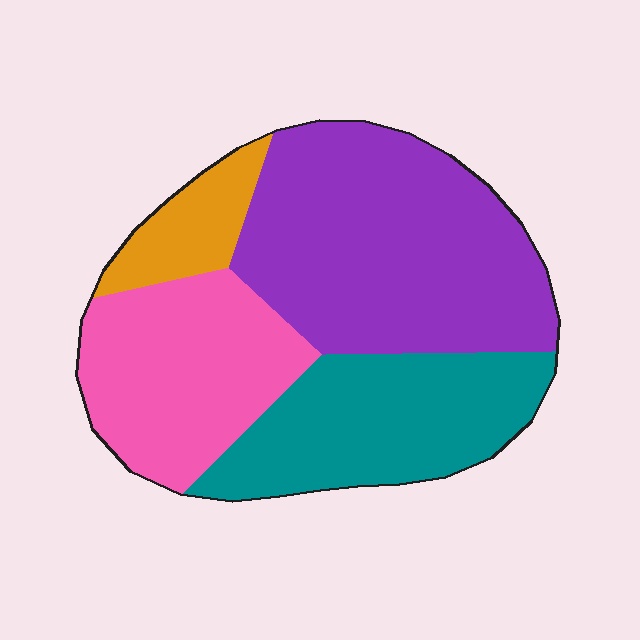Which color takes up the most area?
Purple, at roughly 40%.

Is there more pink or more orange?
Pink.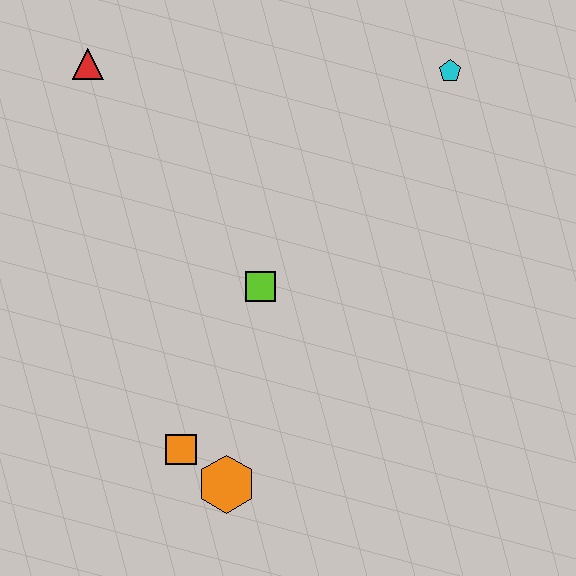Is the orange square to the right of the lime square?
No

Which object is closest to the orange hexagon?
The orange square is closest to the orange hexagon.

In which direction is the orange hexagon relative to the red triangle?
The orange hexagon is below the red triangle.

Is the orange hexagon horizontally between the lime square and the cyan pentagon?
No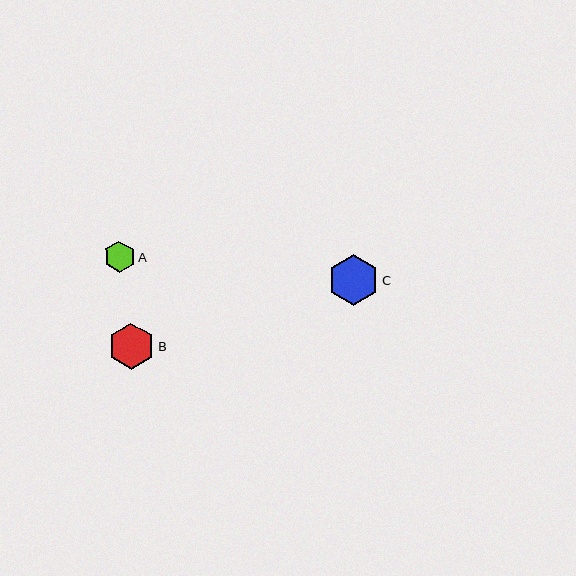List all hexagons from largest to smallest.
From largest to smallest: C, B, A.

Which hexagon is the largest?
Hexagon C is the largest with a size of approximately 51 pixels.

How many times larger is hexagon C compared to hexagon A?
Hexagon C is approximately 1.6 times the size of hexagon A.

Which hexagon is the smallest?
Hexagon A is the smallest with a size of approximately 31 pixels.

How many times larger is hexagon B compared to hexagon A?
Hexagon B is approximately 1.5 times the size of hexagon A.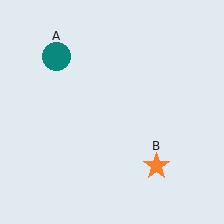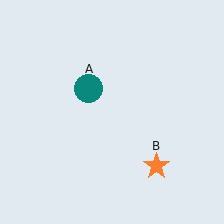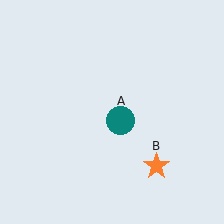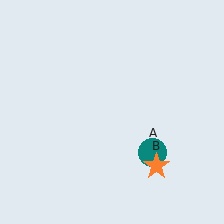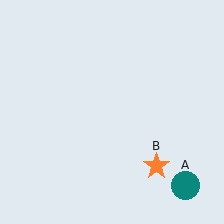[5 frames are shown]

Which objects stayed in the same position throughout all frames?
Orange star (object B) remained stationary.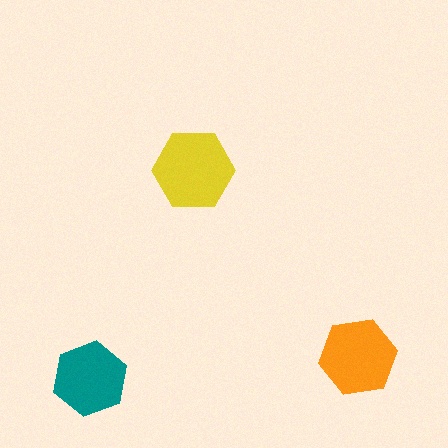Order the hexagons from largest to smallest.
the yellow one, the orange one, the teal one.